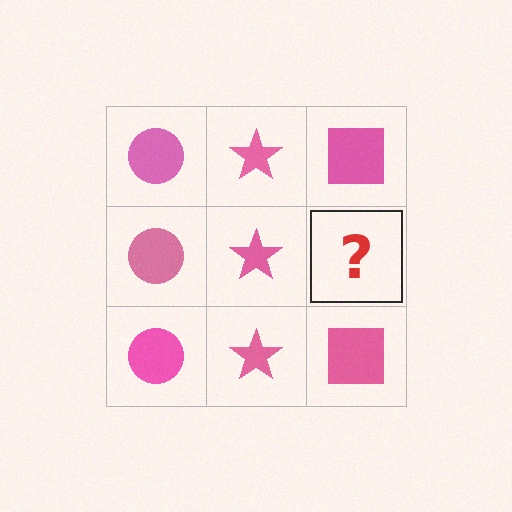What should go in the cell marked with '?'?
The missing cell should contain a pink square.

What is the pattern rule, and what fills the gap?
The rule is that each column has a consistent shape. The gap should be filled with a pink square.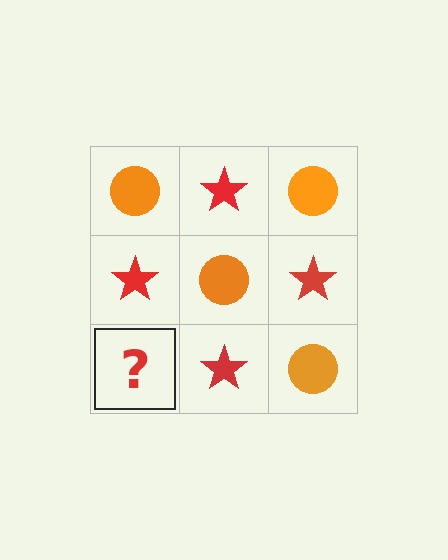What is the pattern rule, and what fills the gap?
The rule is that it alternates orange circle and red star in a checkerboard pattern. The gap should be filled with an orange circle.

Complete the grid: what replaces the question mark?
The question mark should be replaced with an orange circle.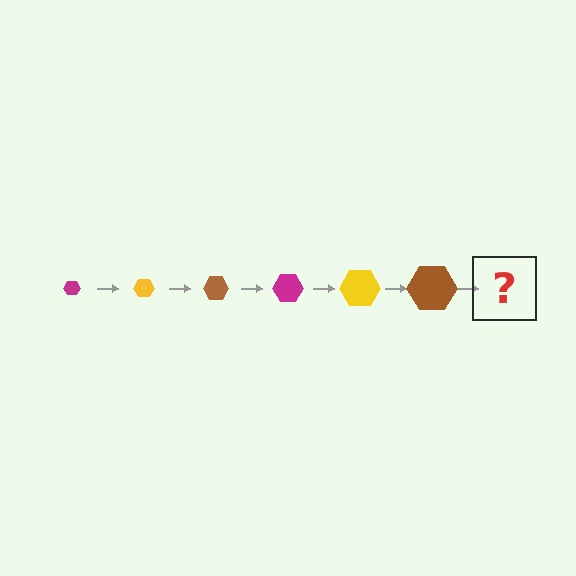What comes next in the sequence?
The next element should be a magenta hexagon, larger than the previous one.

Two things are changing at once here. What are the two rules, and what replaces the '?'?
The two rules are that the hexagon grows larger each step and the color cycles through magenta, yellow, and brown. The '?' should be a magenta hexagon, larger than the previous one.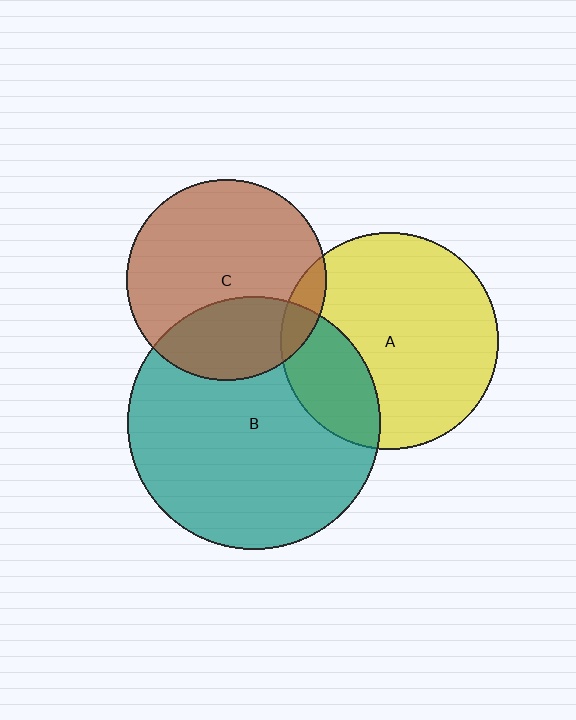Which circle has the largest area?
Circle B (teal).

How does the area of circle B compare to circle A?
Approximately 1.4 times.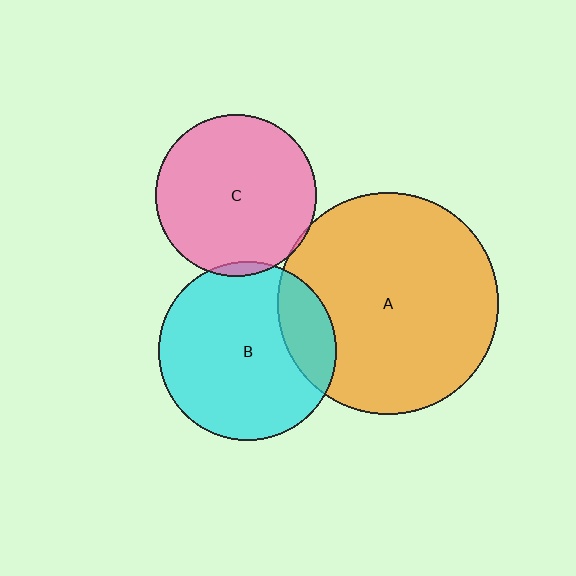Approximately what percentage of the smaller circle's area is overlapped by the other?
Approximately 20%.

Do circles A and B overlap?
Yes.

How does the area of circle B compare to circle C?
Approximately 1.2 times.